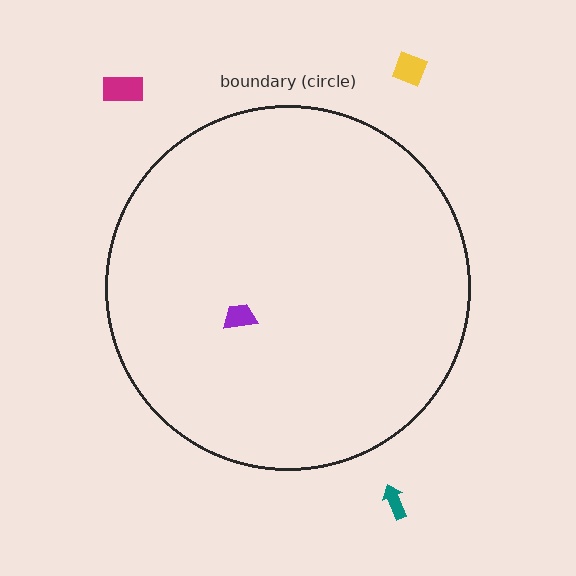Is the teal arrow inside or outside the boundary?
Outside.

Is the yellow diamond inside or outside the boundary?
Outside.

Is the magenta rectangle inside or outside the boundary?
Outside.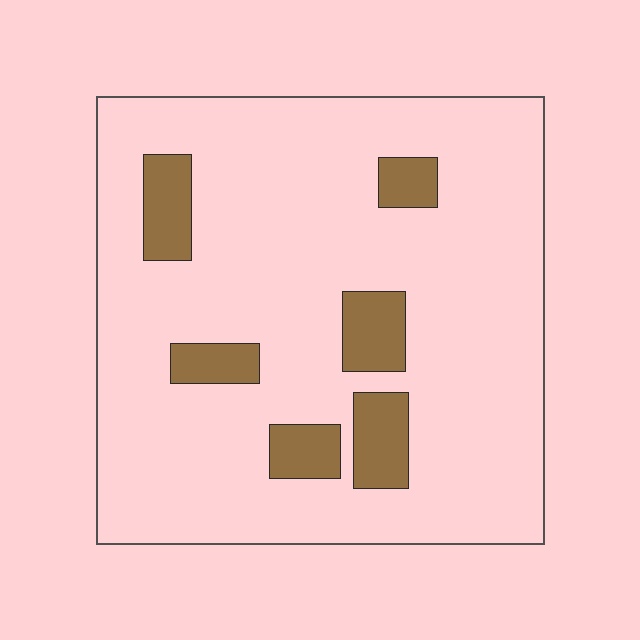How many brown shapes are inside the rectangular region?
6.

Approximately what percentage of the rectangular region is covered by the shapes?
Approximately 15%.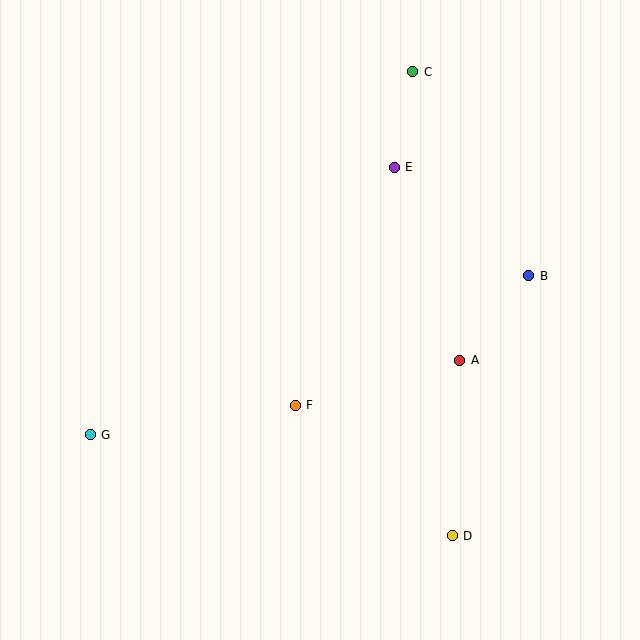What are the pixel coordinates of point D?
Point D is at (452, 536).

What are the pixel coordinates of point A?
Point A is at (460, 360).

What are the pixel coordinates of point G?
Point G is at (90, 435).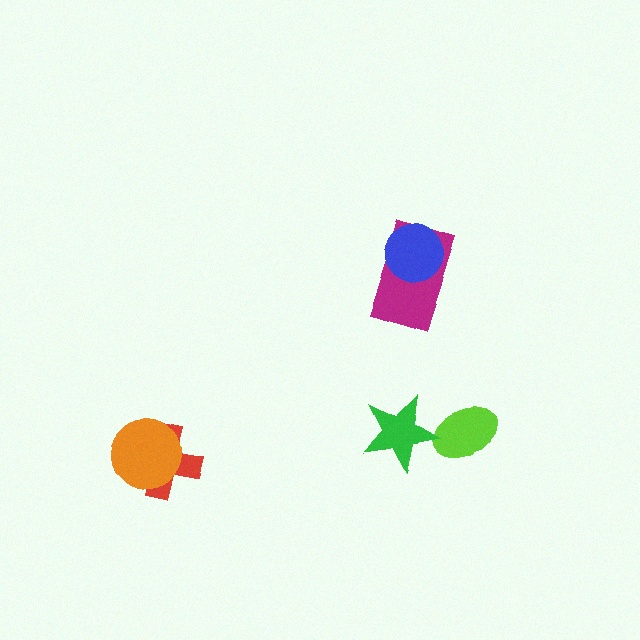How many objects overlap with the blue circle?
1 object overlaps with the blue circle.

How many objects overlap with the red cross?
1 object overlaps with the red cross.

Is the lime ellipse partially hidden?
Yes, it is partially covered by another shape.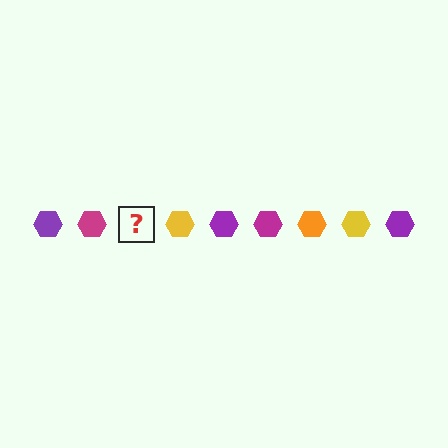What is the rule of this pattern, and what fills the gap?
The rule is that the pattern cycles through purple, magenta, orange, yellow hexagons. The gap should be filled with an orange hexagon.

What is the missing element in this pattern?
The missing element is an orange hexagon.